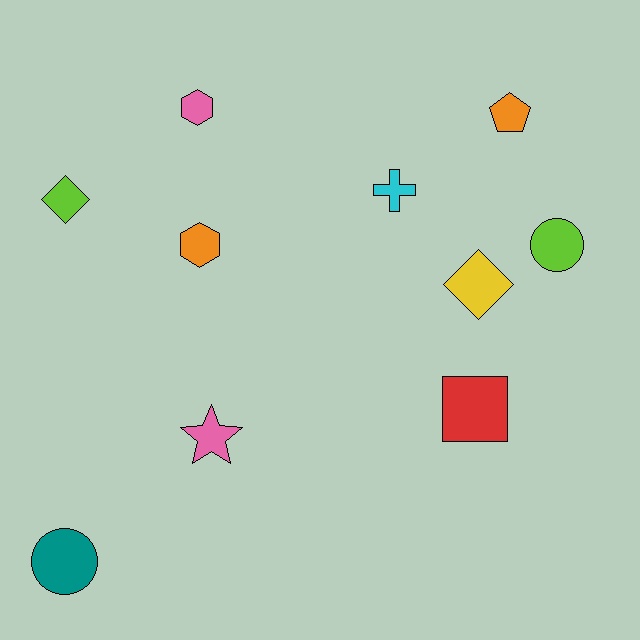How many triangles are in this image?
There are no triangles.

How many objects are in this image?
There are 10 objects.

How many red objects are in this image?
There is 1 red object.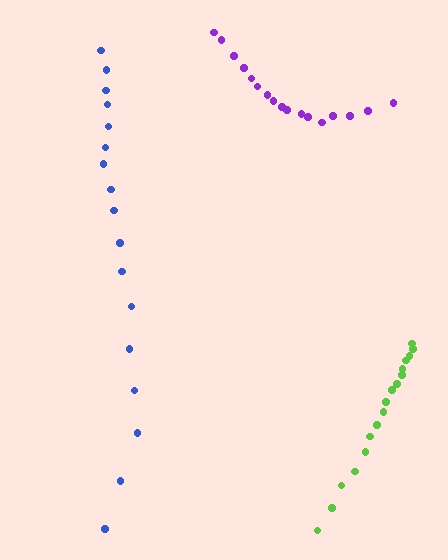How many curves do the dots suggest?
There are 3 distinct paths.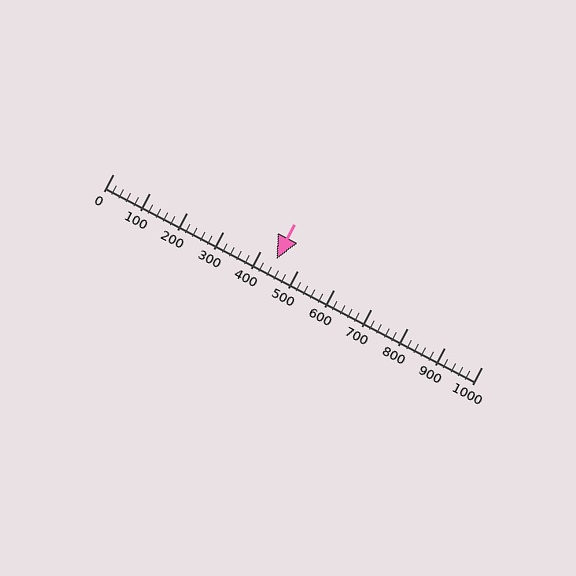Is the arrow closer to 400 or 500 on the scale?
The arrow is closer to 400.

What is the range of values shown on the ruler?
The ruler shows values from 0 to 1000.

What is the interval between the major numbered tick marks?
The major tick marks are spaced 100 units apart.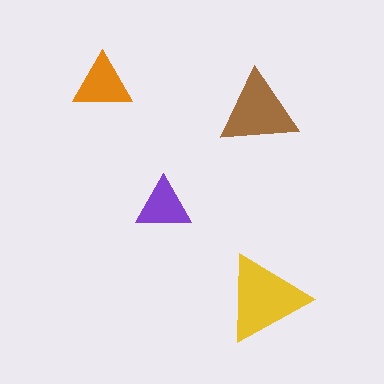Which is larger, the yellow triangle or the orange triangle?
The yellow one.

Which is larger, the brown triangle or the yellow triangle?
The yellow one.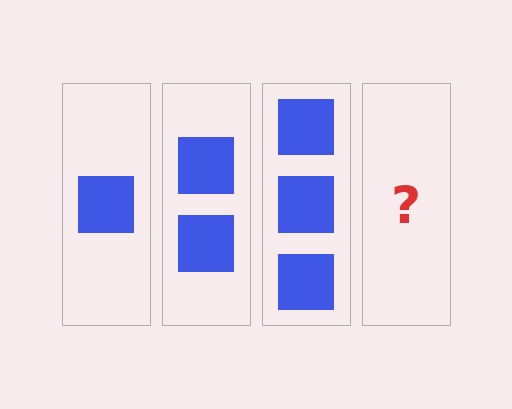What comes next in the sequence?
The next element should be 4 squares.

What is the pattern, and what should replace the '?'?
The pattern is that each step adds one more square. The '?' should be 4 squares.